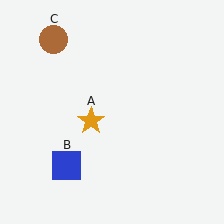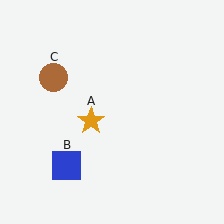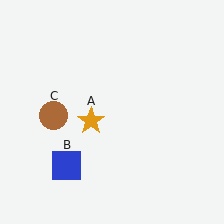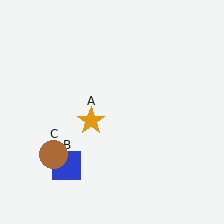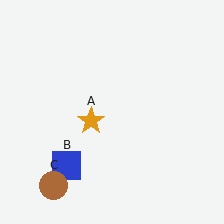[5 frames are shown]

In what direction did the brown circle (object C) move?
The brown circle (object C) moved down.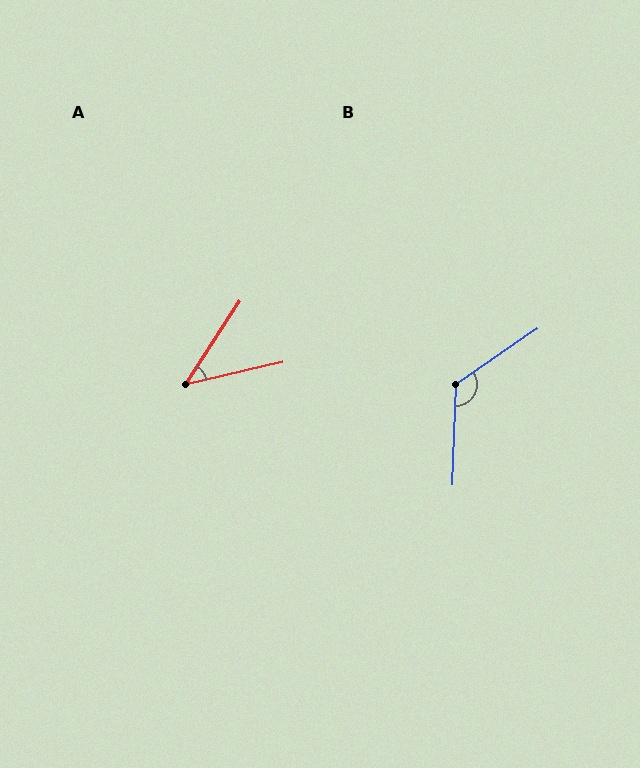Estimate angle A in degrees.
Approximately 44 degrees.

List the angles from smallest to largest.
A (44°), B (127°).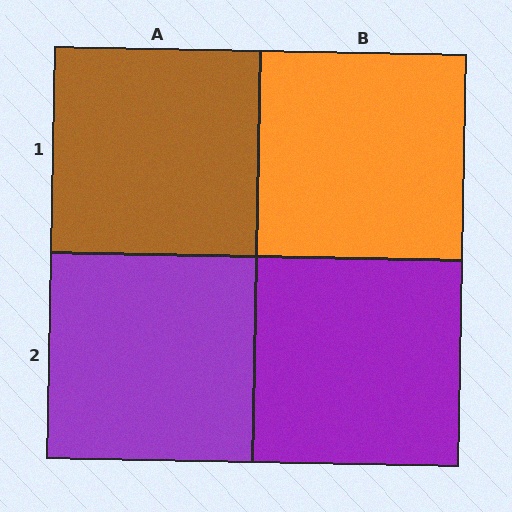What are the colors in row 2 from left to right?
Purple, purple.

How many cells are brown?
1 cell is brown.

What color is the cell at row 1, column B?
Orange.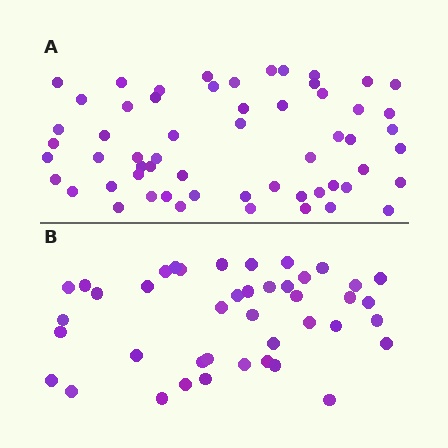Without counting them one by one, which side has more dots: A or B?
Region A (the top region) has more dots.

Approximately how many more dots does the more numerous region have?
Region A has approximately 15 more dots than region B.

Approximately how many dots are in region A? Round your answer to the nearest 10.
About 60 dots. (The exact count is 58, which rounds to 60.)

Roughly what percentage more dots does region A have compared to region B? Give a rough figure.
About 40% more.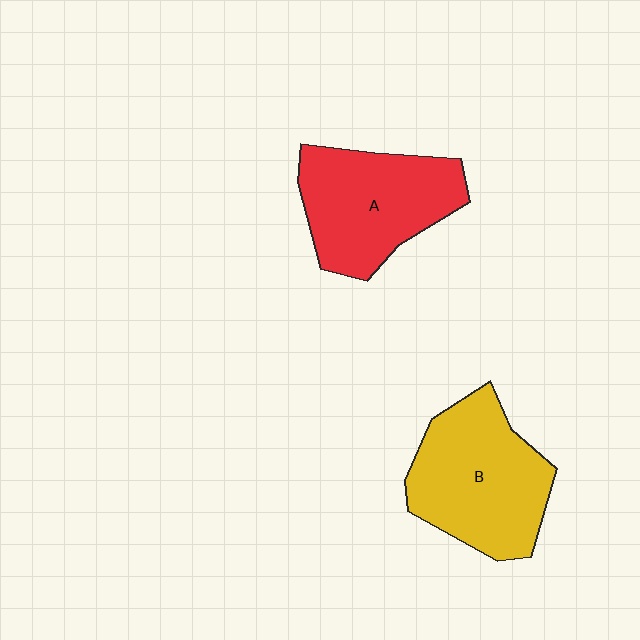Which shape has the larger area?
Shape B (yellow).